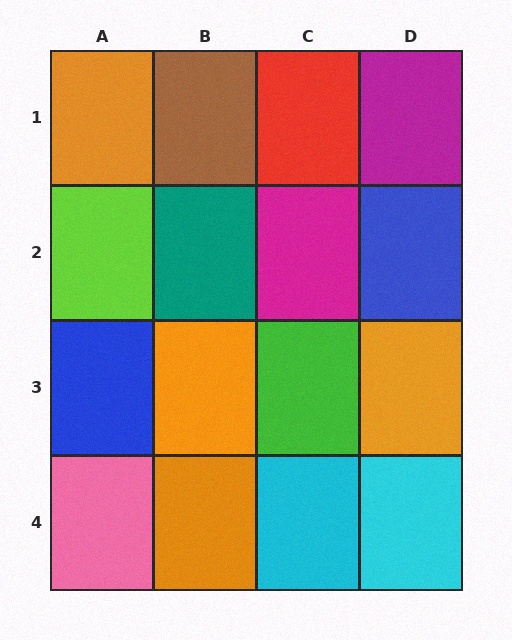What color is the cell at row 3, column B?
Orange.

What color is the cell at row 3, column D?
Orange.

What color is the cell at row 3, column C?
Green.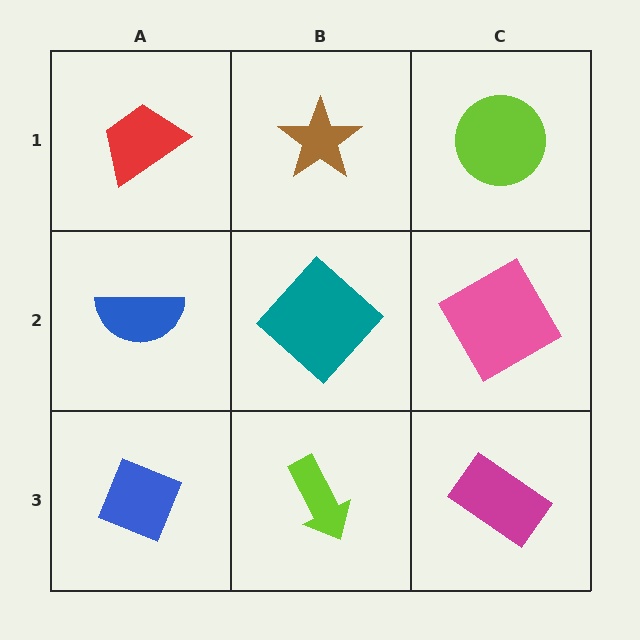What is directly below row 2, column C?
A magenta rectangle.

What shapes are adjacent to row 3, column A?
A blue semicircle (row 2, column A), a lime arrow (row 3, column B).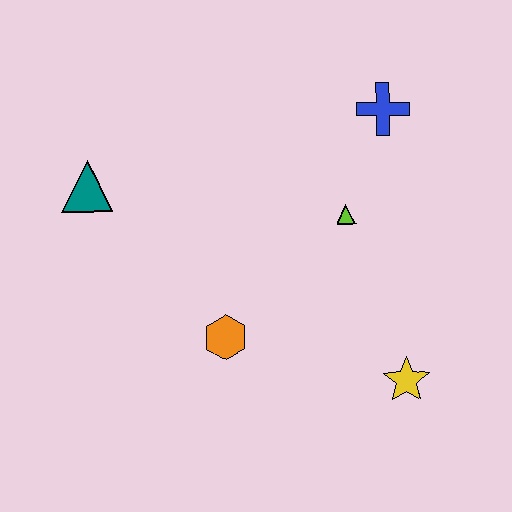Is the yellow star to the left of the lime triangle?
No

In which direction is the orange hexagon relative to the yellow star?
The orange hexagon is to the left of the yellow star.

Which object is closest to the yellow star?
The lime triangle is closest to the yellow star.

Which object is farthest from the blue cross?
The teal triangle is farthest from the blue cross.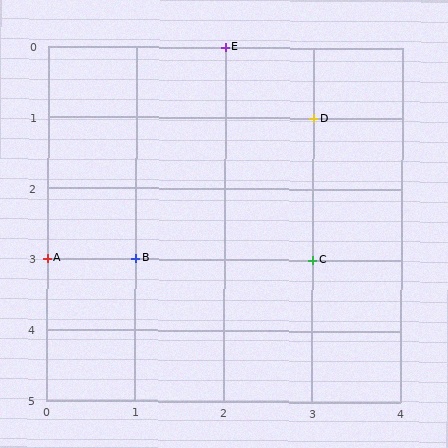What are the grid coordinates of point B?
Point B is at grid coordinates (1, 3).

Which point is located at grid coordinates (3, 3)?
Point C is at (3, 3).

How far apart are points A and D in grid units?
Points A and D are 3 columns and 2 rows apart (about 3.6 grid units diagonally).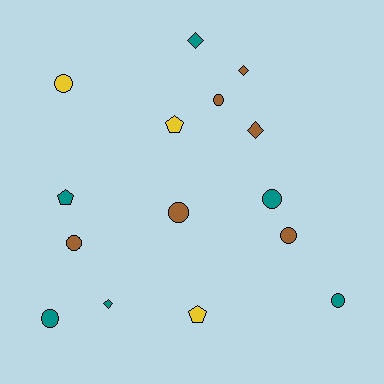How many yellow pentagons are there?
There are 2 yellow pentagons.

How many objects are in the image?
There are 15 objects.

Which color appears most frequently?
Teal, with 6 objects.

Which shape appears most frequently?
Circle, with 8 objects.